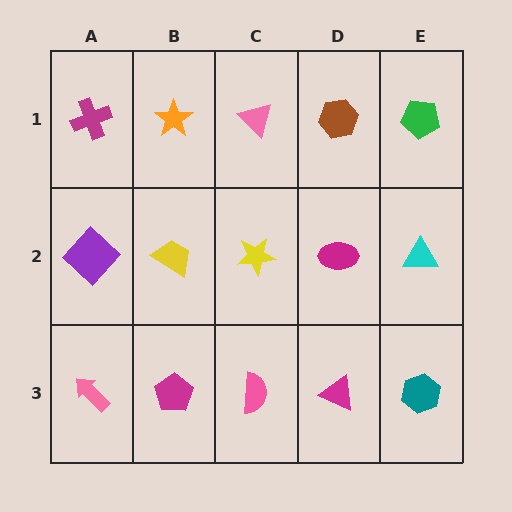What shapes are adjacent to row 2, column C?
A pink triangle (row 1, column C), a pink semicircle (row 3, column C), a yellow trapezoid (row 2, column B), a magenta ellipse (row 2, column D).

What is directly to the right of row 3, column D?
A teal hexagon.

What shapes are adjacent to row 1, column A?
A purple diamond (row 2, column A), an orange star (row 1, column B).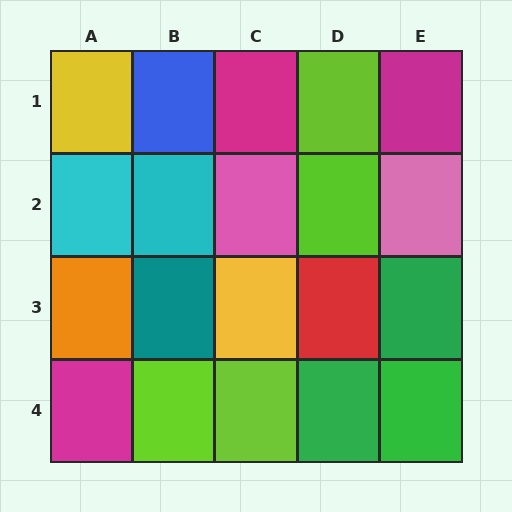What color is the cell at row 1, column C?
Magenta.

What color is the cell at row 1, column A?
Yellow.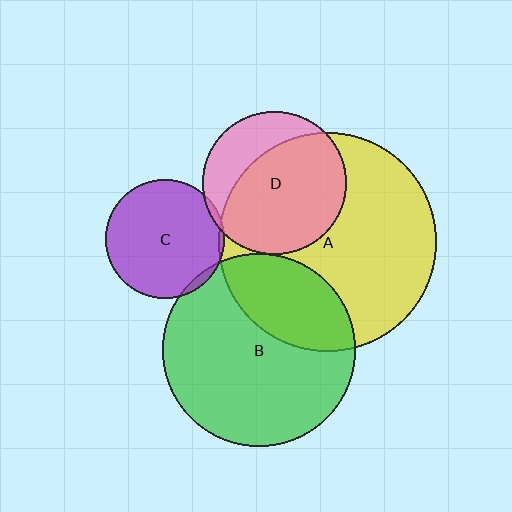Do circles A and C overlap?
Yes.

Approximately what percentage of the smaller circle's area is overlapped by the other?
Approximately 5%.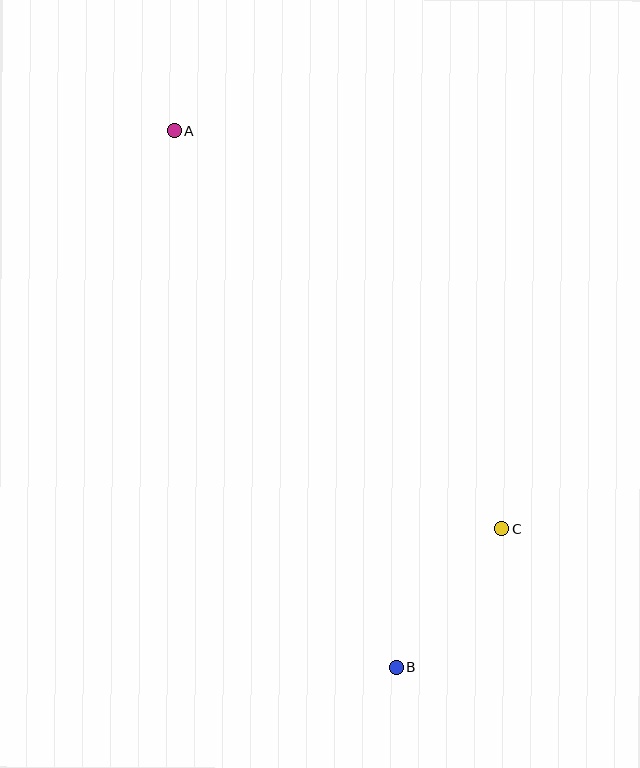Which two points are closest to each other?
Points B and C are closest to each other.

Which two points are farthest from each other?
Points A and B are farthest from each other.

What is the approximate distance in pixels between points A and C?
The distance between A and C is approximately 515 pixels.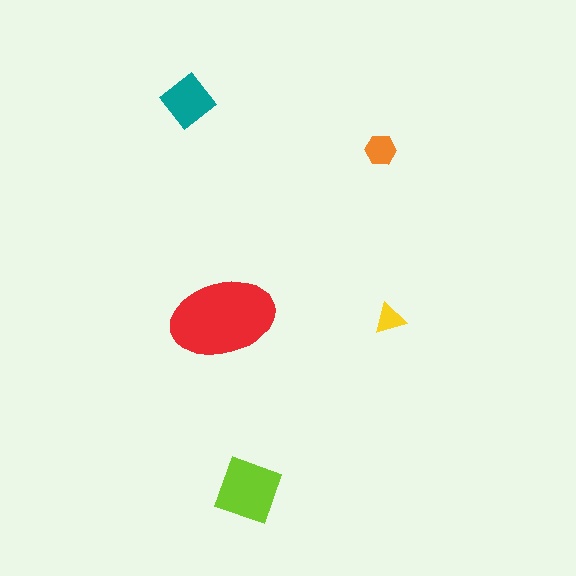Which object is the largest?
The red ellipse.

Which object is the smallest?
The yellow triangle.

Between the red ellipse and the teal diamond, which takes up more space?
The red ellipse.